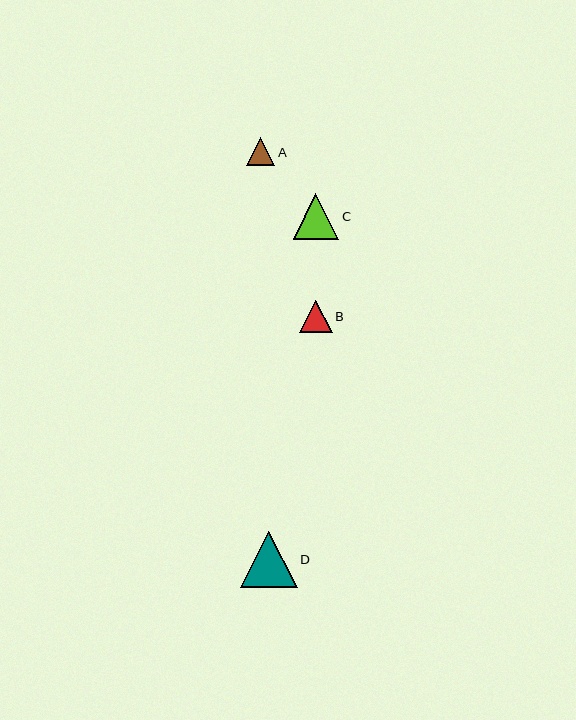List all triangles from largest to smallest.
From largest to smallest: D, C, B, A.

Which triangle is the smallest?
Triangle A is the smallest with a size of approximately 29 pixels.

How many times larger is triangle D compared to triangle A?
Triangle D is approximately 2.0 times the size of triangle A.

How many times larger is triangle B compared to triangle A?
Triangle B is approximately 1.1 times the size of triangle A.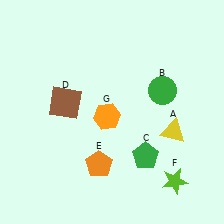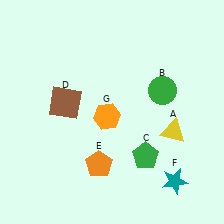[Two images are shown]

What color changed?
The star (F) changed from lime in Image 1 to teal in Image 2.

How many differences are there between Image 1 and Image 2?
There is 1 difference between the two images.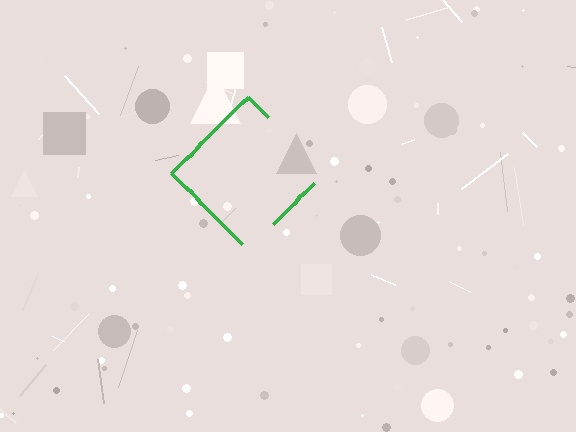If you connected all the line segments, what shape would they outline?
They would outline a diamond.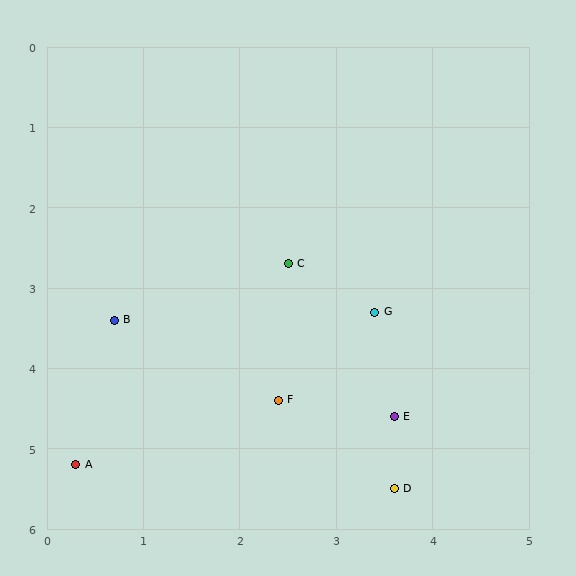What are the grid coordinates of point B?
Point B is at approximately (0.7, 3.4).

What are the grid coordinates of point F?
Point F is at approximately (2.4, 4.4).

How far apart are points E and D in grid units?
Points E and D are about 0.9 grid units apart.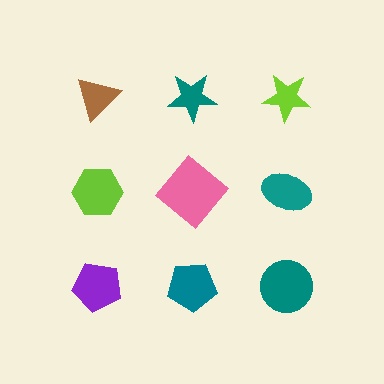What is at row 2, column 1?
A lime hexagon.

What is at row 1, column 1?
A brown triangle.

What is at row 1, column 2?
A teal star.